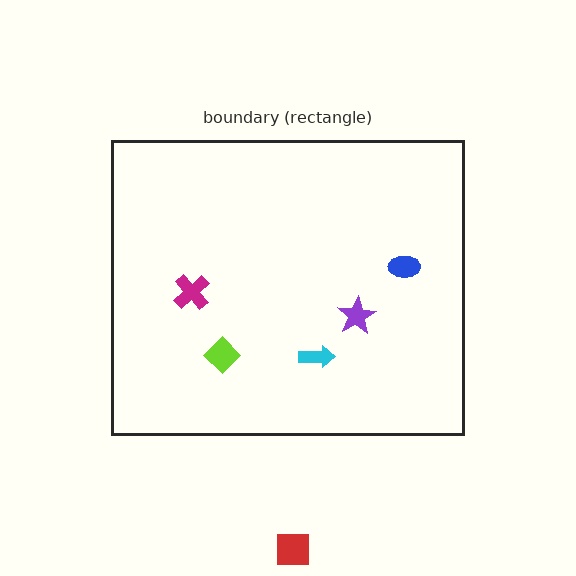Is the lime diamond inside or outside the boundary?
Inside.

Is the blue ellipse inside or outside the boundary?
Inside.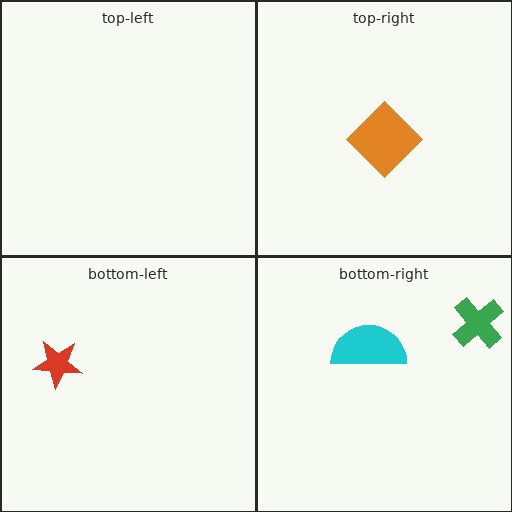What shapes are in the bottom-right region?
The cyan semicircle, the green cross.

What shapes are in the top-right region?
The orange diamond.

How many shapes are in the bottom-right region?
2.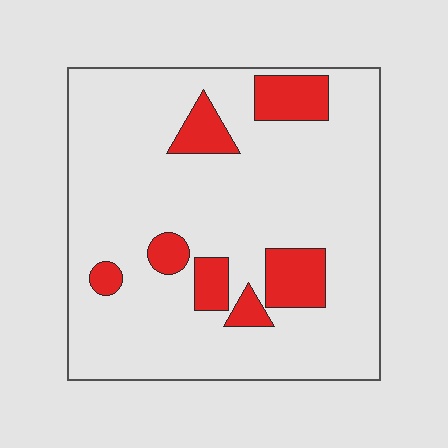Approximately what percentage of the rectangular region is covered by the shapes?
Approximately 15%.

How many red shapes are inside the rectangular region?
7.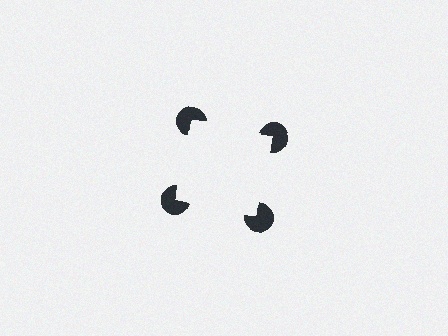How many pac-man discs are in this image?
There are 4 — one at each vertex of the illusory square.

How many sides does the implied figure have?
4 sides.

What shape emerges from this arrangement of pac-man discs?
An illusory square — its edges are inferred from the aligned wedge cuts in the pac-man discs, not physically drawn.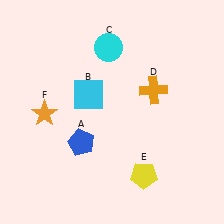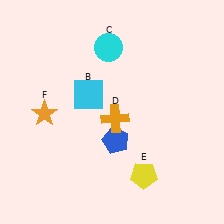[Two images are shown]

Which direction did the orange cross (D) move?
The orange cross (D) moved left.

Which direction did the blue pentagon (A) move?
The blue pentagon (A) moved right.